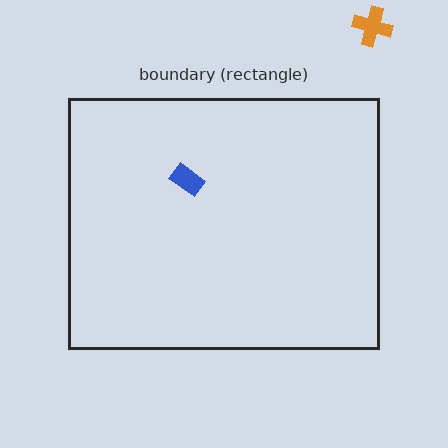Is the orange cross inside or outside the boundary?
Outside.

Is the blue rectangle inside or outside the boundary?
Inside.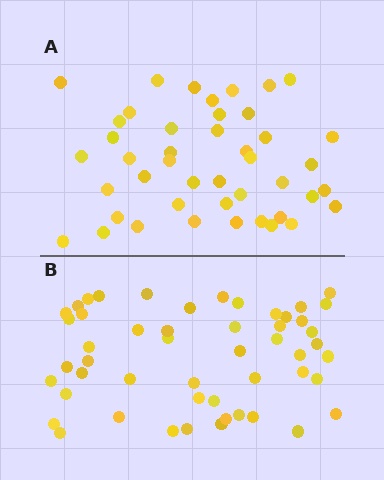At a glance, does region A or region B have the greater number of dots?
Region B (the bottom region) has more dots.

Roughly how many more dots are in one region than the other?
Region B has roughly 8 or so more dots than region A.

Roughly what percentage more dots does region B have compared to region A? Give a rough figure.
About 15% more.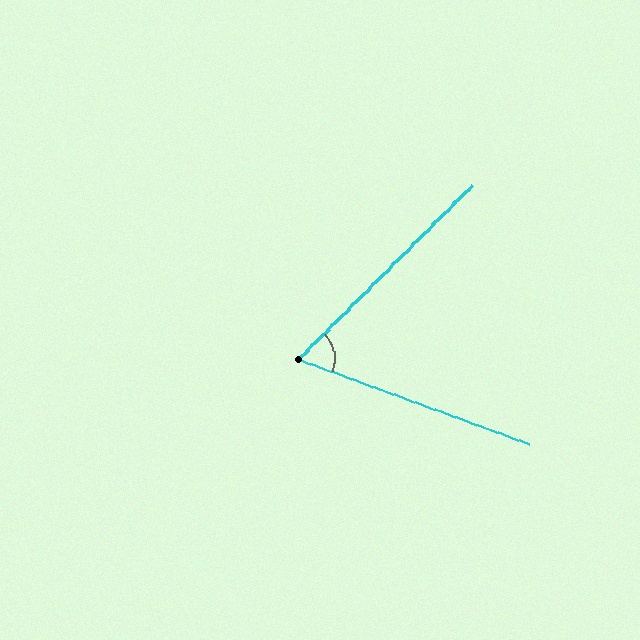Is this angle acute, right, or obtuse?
It is acute.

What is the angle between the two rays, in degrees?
Approximately 65 degrees.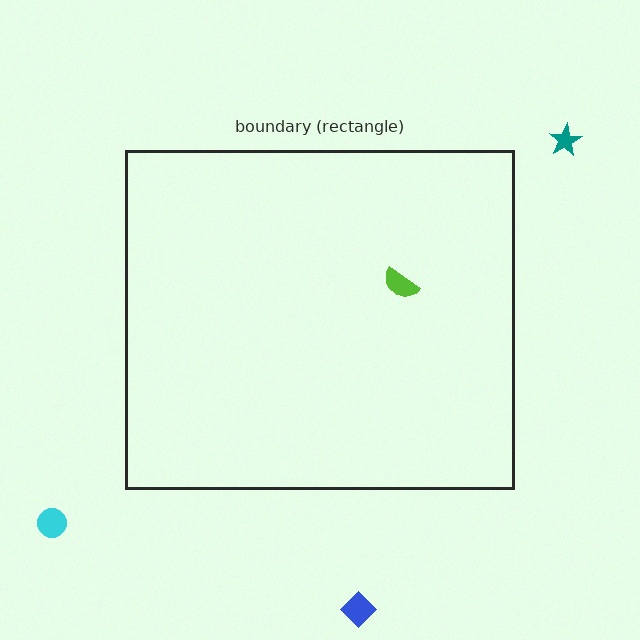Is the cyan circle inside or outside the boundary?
Outside.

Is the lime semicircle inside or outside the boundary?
Inside.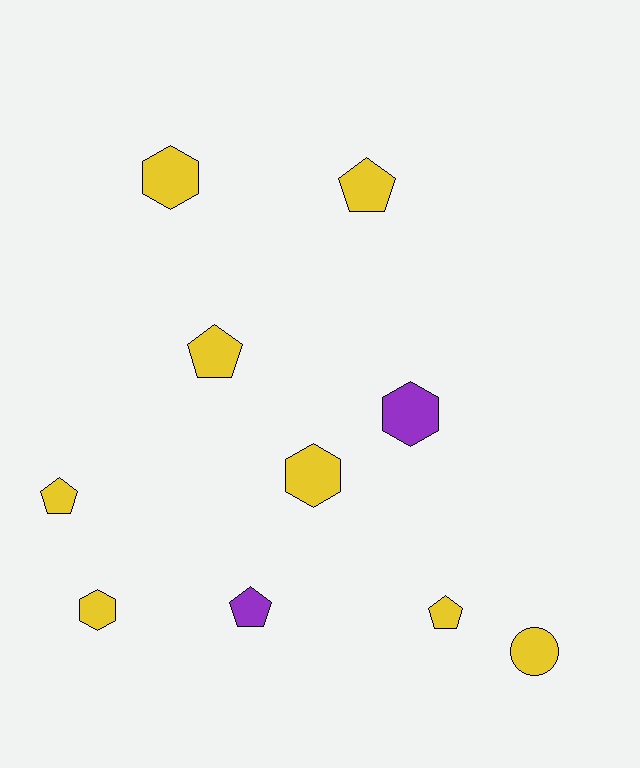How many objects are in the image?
There are 10 objects.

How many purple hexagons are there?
There is 1 purple hexagon.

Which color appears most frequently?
Yellow, with 8 objects.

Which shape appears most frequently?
Pentagon, with 5 objects.